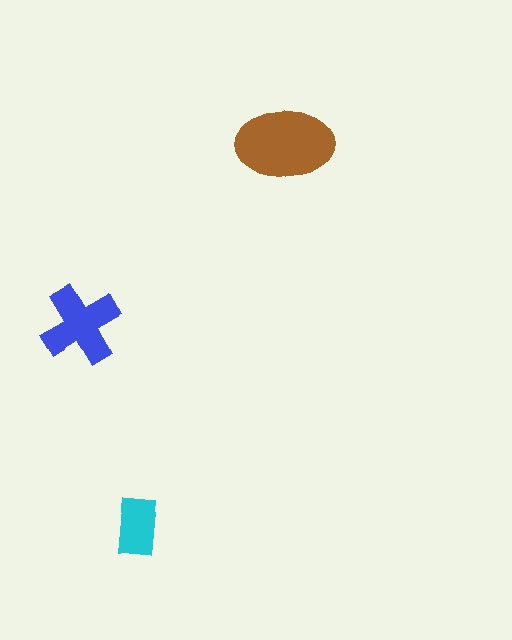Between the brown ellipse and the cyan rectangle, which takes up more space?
The brown ellipse.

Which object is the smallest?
The cyan rectangle.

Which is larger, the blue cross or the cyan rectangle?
The blue cross.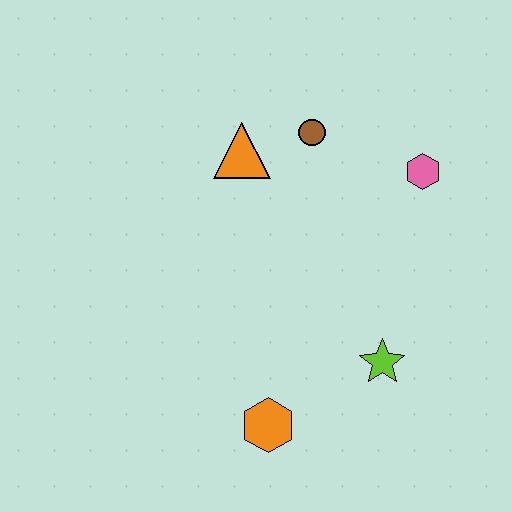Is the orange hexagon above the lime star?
No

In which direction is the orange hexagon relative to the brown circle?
The orange hexagon is below the brown circle.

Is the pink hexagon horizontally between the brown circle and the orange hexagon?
No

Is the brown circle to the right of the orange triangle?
Yes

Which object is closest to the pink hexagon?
The brown circle is closest to the pink hexagon.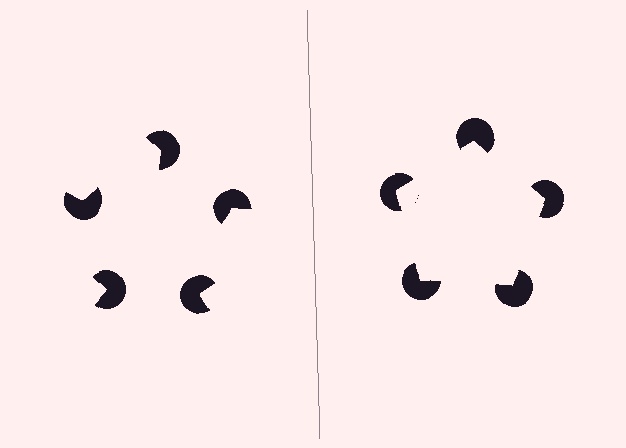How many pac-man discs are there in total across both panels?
10 — 5 on each side.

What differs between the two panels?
The pac-man discs are positioned identically on both sides; only the wedge orientations differ. On the right they align to a pentagon; on the left they are misaligned.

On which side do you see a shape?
An illusory pentagon appears on the right side. On the left side the wedge cuts are rotated, so no coherent shape forms.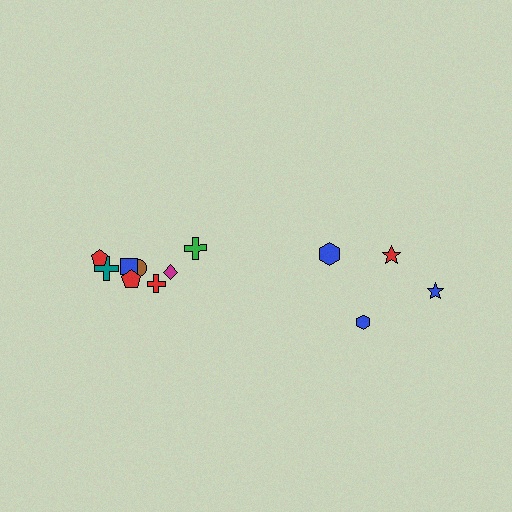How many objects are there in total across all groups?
There are 12 objects.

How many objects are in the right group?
There are 4 objects.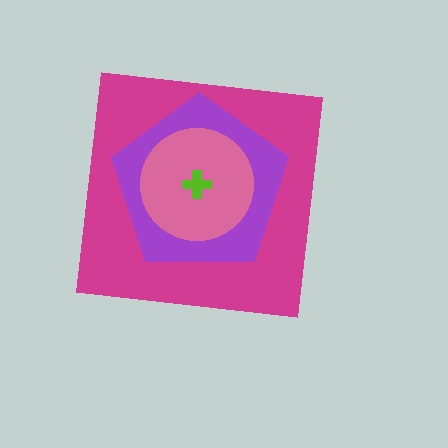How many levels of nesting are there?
4.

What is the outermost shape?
The magenta square.